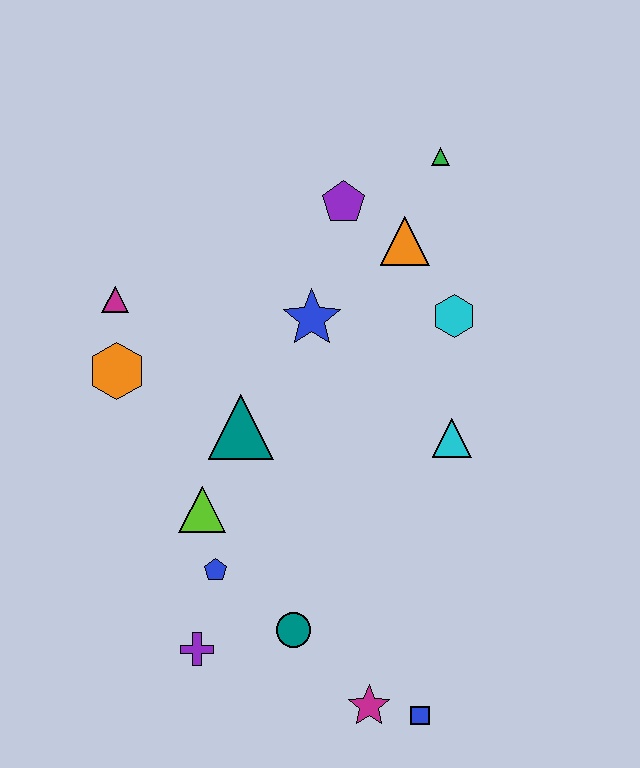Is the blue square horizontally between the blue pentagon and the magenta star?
No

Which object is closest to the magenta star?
The blue square is closest to the magenta star.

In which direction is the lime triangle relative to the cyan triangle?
The lime triangle is to the left of the cyan triangle.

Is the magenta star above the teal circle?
No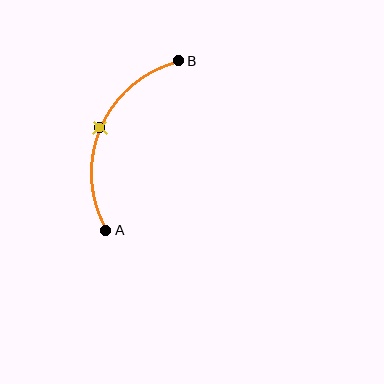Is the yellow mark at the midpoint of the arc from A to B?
Yes. The yellow mark lies on the arc at equal arc-length from both A and B — it is the arc midpoint.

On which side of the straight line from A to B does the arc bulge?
The arc bulges to the left of the straight line connecting A and B.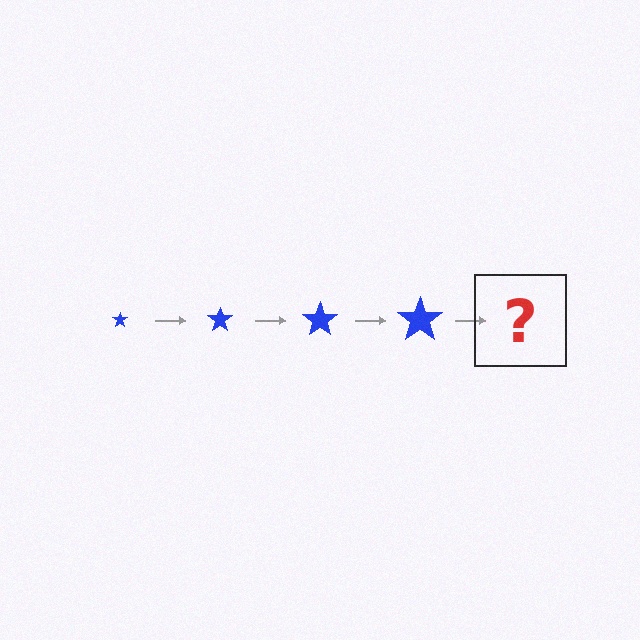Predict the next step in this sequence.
The next step is a blue star, larger than the previous one.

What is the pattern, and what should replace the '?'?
The pattern is that the star gets progressively larger each step. The '?' should be a blue star, larger than the previous one.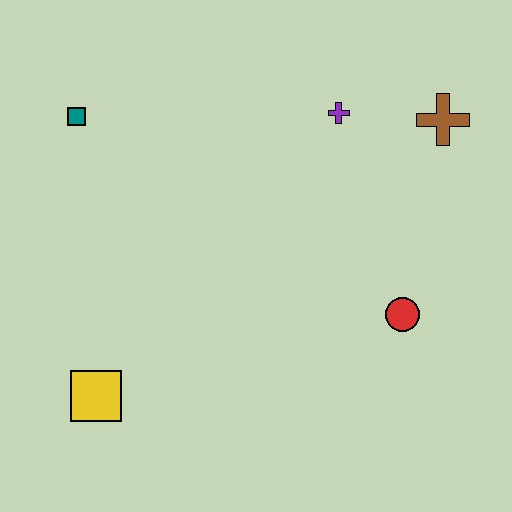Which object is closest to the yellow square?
The teal square is closest to the yellow square.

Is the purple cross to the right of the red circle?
No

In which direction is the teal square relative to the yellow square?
The teal square is above the yellow square.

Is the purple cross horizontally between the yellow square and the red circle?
Yes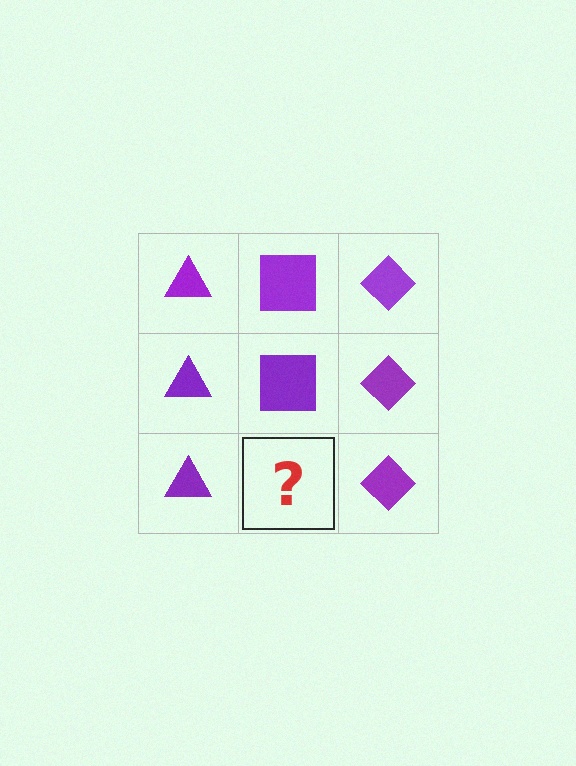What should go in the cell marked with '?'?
The missing cell should contain a purple square.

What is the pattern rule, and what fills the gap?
The rule is that each column has a consistent shape. The gap should be filled with a purple square.